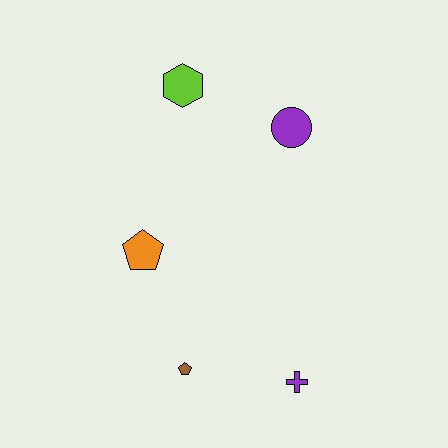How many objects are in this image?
There are 5 objects.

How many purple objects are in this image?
There are 2 purple objects.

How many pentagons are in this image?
There are 2 pentagons.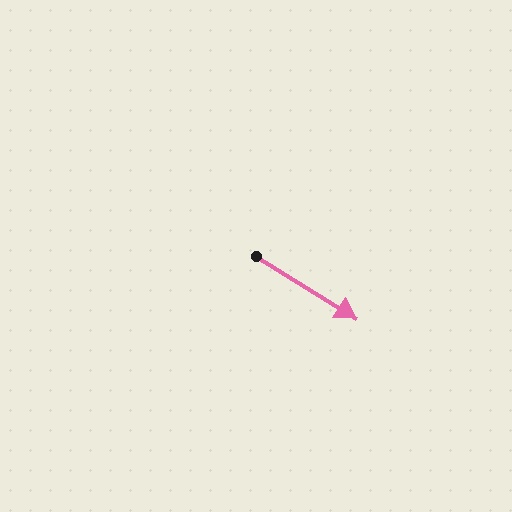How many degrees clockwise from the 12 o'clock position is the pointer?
Approximately 122 degrees.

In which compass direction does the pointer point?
Southeast.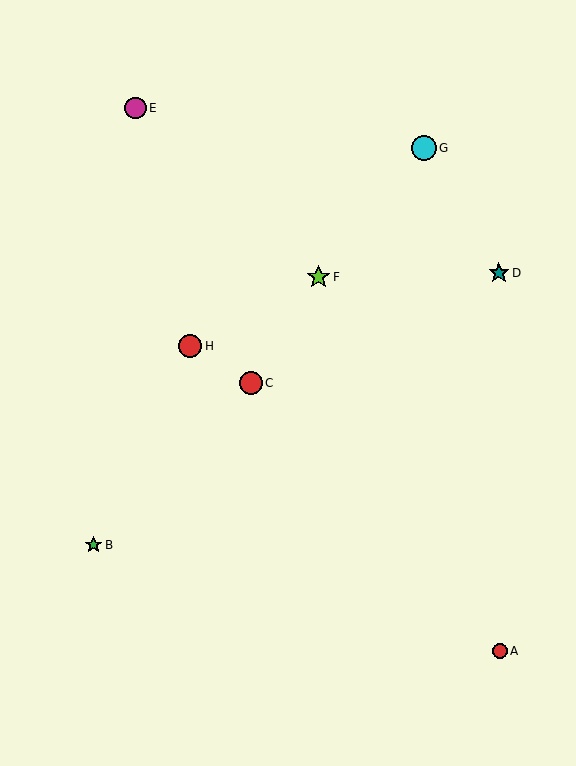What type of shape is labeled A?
Shape A is a red circle.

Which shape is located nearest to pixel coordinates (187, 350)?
The red circle (labeled H) at (190, 346) is nearest to that location.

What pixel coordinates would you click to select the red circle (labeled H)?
Click at (190, 346) to select the red circle H.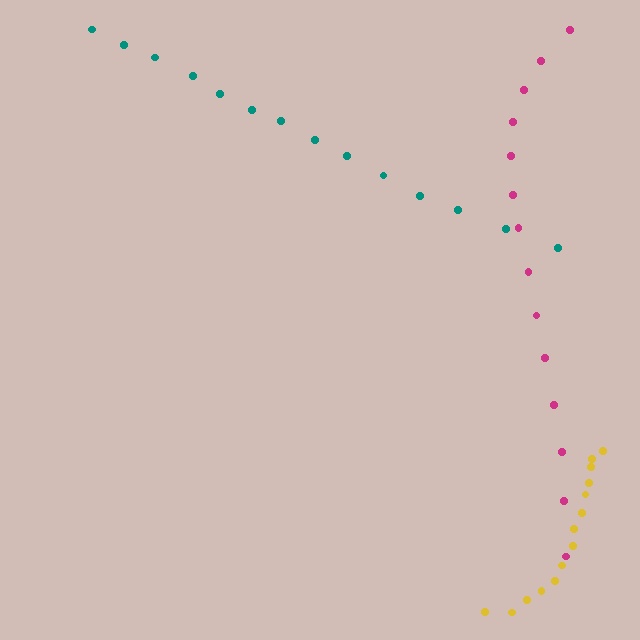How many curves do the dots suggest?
There are 3 distinct paths.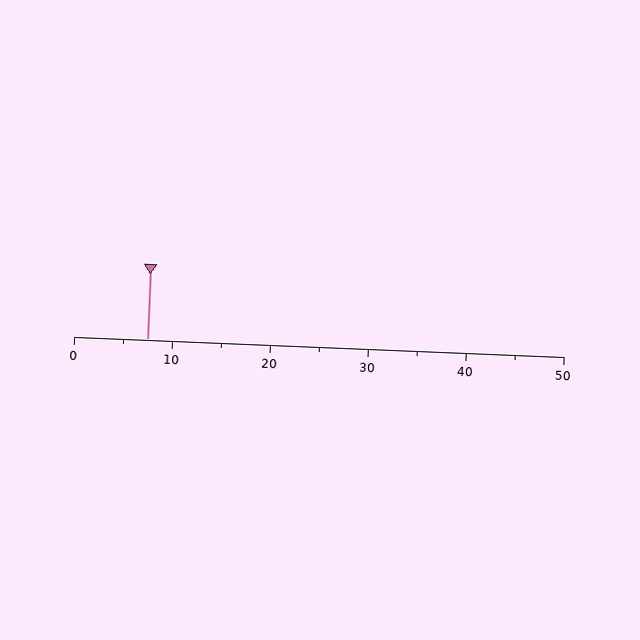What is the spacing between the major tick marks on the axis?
The major ticks are spaced 10 apart.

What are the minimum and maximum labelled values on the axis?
The axis runs from 0 to 50.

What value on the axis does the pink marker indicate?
The marker indicates approximately 7.5.